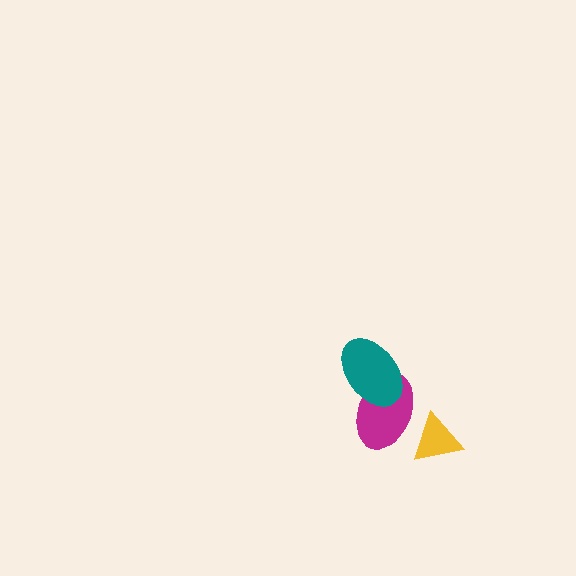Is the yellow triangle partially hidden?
No, no other shape covers it.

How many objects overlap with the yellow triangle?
1 object overlaps with the yellow triangle.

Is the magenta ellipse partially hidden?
Yes, it is partially covered by another shape.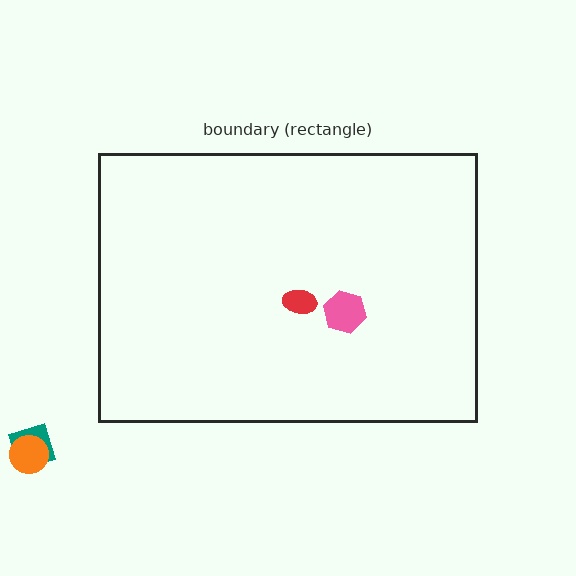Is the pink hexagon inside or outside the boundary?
Inside.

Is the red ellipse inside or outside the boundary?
Inside.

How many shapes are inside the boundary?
2 inside, 2 outside.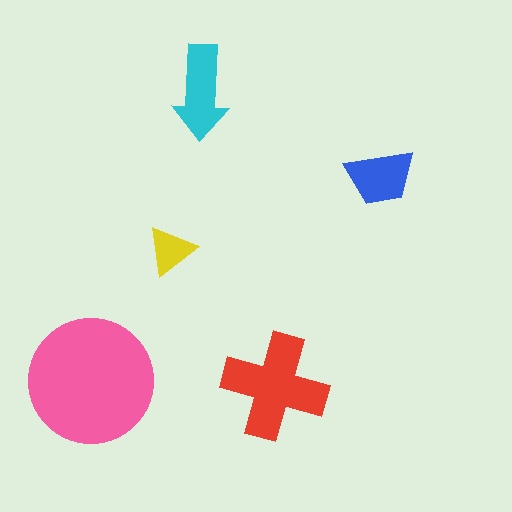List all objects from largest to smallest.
The pink circle, the red cross, the cyan arrow, the blue trapezoid, the yellow triangle.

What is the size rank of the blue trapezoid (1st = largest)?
4th.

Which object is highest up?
The cyan arrow is topmost.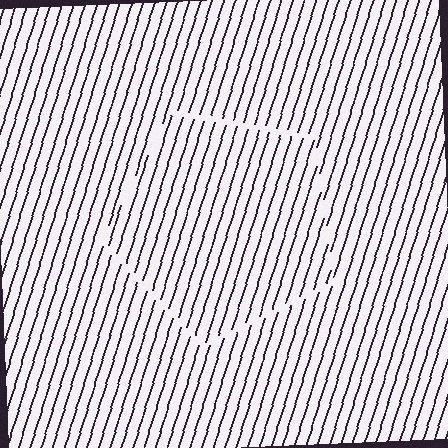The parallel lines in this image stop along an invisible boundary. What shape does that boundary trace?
An illusory pentagon. The interior of the shape contains the same grating, shifted by half a period — the contour is defined by the phase discontinuity where line-ends from the inner and outer gratings abut.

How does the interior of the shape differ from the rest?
The interior of the shape contains the same grating, shifted by half a period — the contour is defined by the phase discontinuity where line-ends from the inner and outer gratings abut.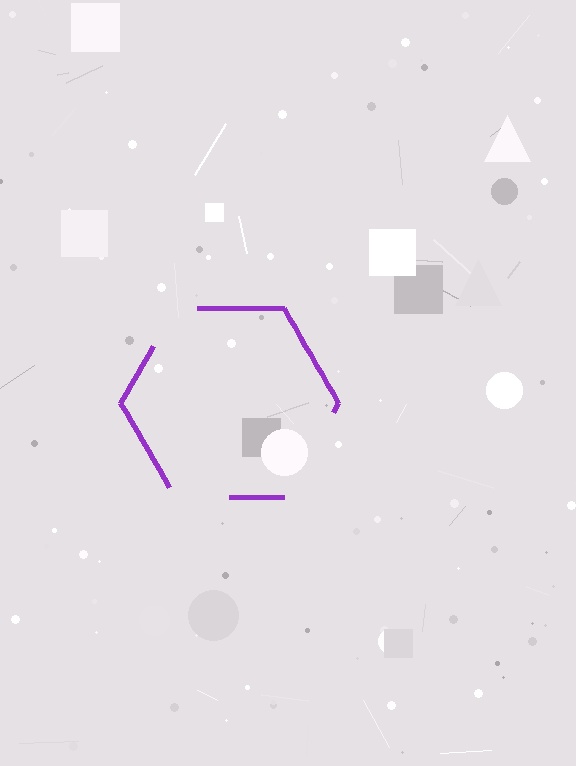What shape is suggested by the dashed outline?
The dashed outline suggests a hexagon.